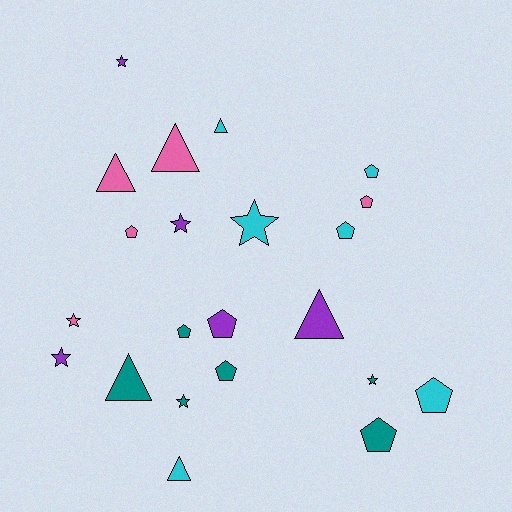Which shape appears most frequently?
Pentagon, with 9 objects.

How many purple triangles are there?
There is 1 purple triangle.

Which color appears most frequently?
Cyan, with 6 objects.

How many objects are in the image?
There are 22 objects.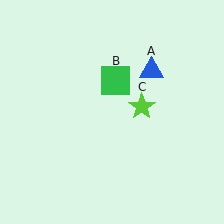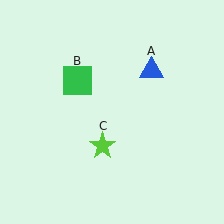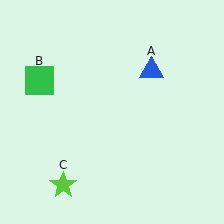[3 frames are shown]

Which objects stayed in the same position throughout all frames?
Blue triangle (object A) remained stationary.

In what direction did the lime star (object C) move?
The lime star (object C) moved down and to the left.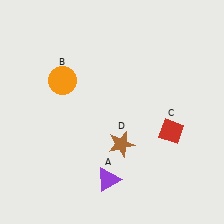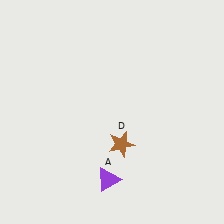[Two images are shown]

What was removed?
The orange circle (B), the red diamond (C) were removed in Image 2.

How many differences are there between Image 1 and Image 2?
There are 2 differences between the two images.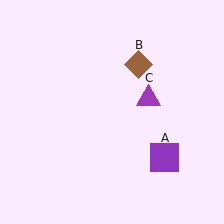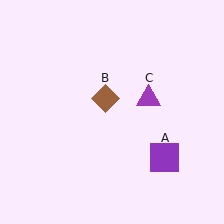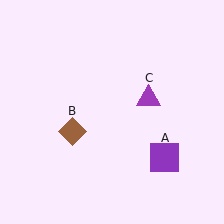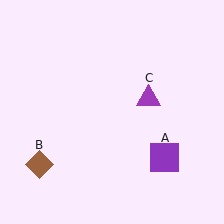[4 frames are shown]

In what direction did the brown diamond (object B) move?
The brown diamond (object B) moved down and to the left.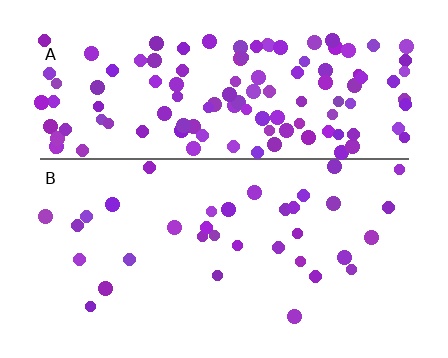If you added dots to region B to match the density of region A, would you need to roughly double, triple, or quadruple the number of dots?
Approximately quadruple.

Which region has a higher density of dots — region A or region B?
A (the top).